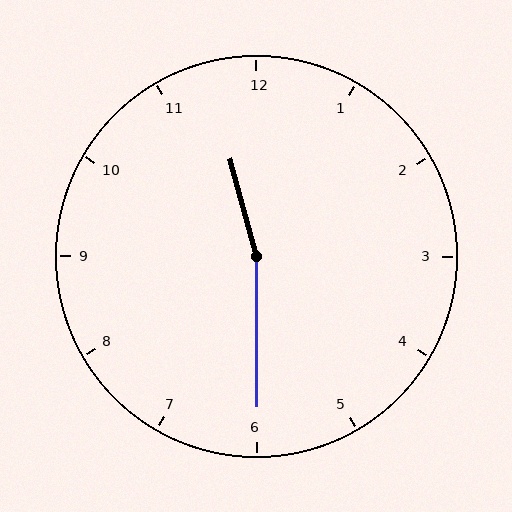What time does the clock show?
11:30.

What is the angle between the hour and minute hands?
Approximately 165 degrees.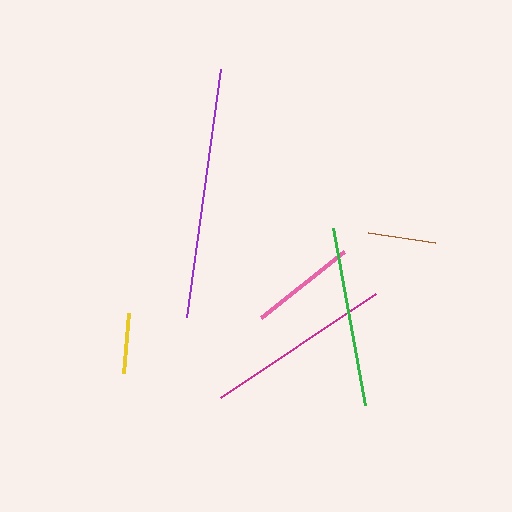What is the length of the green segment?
The green segment is approximately 180 pixels long.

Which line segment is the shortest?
The yellow line is the shortest at approximately 61 pixels.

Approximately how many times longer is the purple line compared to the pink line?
The purple line is approximately 2.4 times the length of the pink line.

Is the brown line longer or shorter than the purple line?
The purple line is longer than the brown line.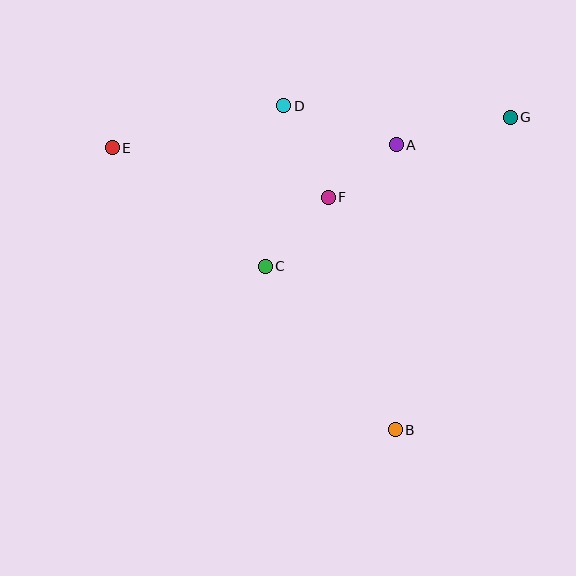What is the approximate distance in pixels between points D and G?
The distance between D and G is approximately 227 pixels.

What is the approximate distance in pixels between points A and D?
The distance between A and D is approximately 119 pixels.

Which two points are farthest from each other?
Points B and E are farthest from each other.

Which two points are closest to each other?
Points A and F are closest to each other.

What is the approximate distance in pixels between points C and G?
The distance between C and G is approximately 286 pixels.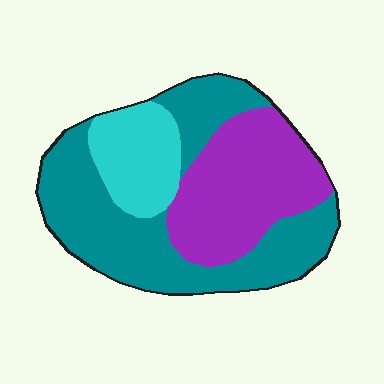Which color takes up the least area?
Cyan, at roughly 15%.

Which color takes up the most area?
Teal, at roughly 50%.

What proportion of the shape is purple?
Purple takes up about one third (1/3) of the shape.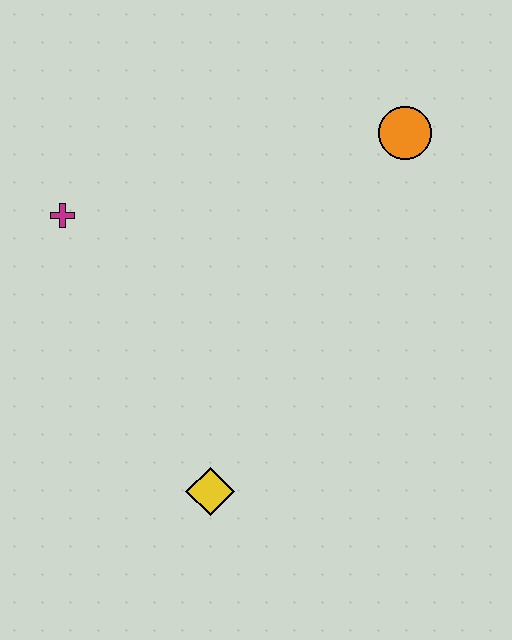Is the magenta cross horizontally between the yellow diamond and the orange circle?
No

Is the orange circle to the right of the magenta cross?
Yes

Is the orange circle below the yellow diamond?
No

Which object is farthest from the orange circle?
The yellow diamond is farthest from the orange circle.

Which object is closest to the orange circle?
The magenta cross is closest to the orange circle.